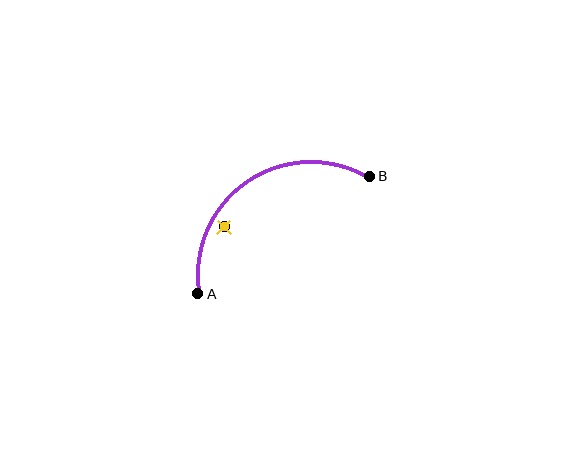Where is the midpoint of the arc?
The arc midpoint is the point on the curve farthest from the straight line joining A and B. It sits above and to the left of that line.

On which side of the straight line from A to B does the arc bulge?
The arc bulges above and to the left of the straight line connecting A and B.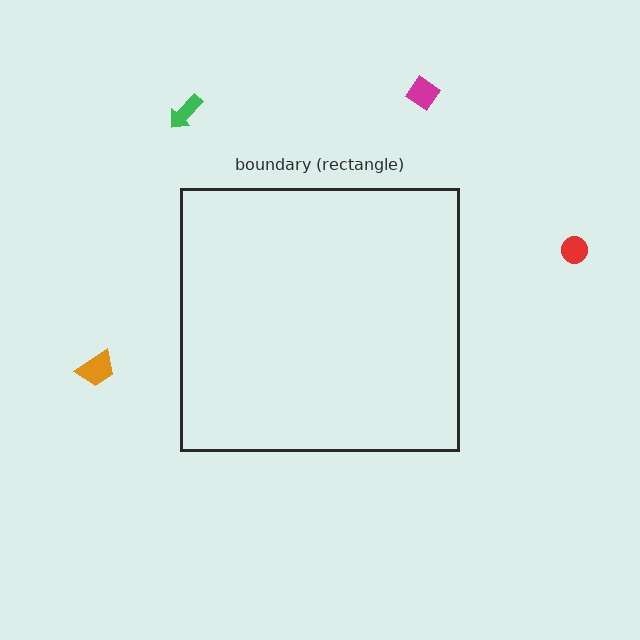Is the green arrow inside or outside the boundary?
Outside.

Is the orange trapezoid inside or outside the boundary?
Outside.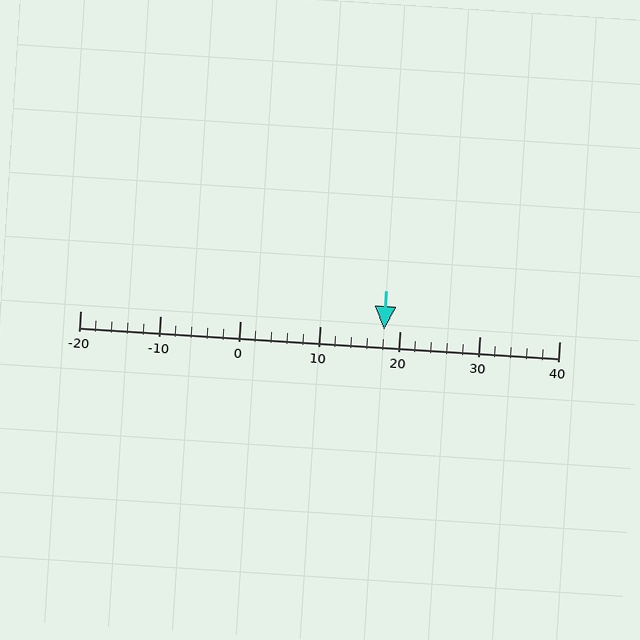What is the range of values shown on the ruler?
The ruler shows values from -20 to 40.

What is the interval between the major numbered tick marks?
The major tick marks are spaced 10 units apart.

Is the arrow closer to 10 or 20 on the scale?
The arrow is closer to 20.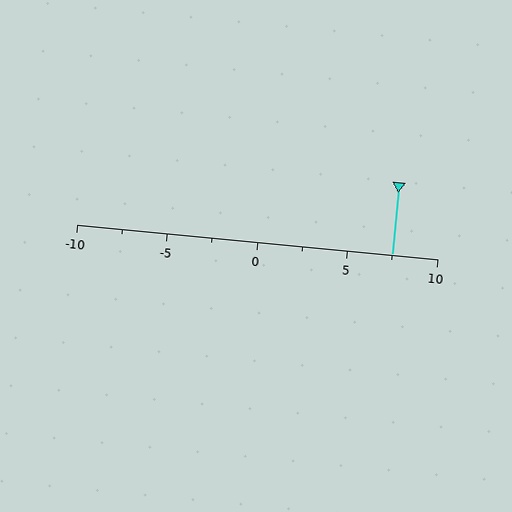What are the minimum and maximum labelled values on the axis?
The axis runs from -10 to 10.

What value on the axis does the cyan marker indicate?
The marker indicates approximately 7.5.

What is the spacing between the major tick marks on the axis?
The major ticks are spaced 5 apart.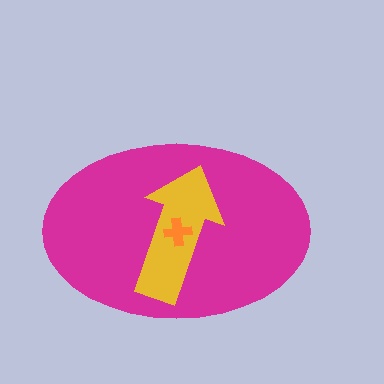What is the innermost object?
The orange cross.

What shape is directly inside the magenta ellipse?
The yellow arrow.